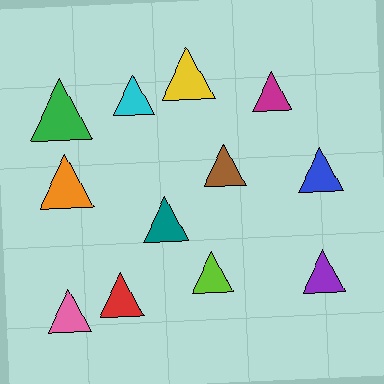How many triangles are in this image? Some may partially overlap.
There are 12 triangles.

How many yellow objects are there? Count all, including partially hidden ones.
There is 1 yellow object.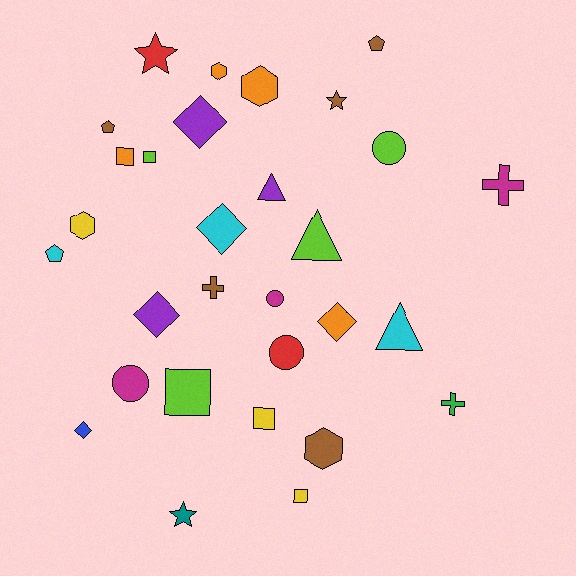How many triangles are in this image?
There are 3 triangles.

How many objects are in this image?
There are 30 objects.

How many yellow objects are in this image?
There are 3 yellow objects.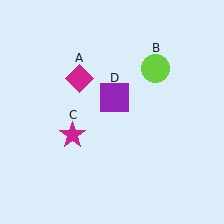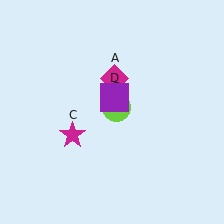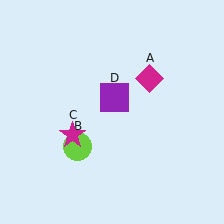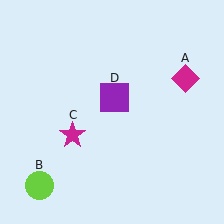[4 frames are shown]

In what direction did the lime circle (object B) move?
The lime circle (object B) moved down and to the left.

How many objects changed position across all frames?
2 objects changed position: magenta diamond (object A), lime circle (object B).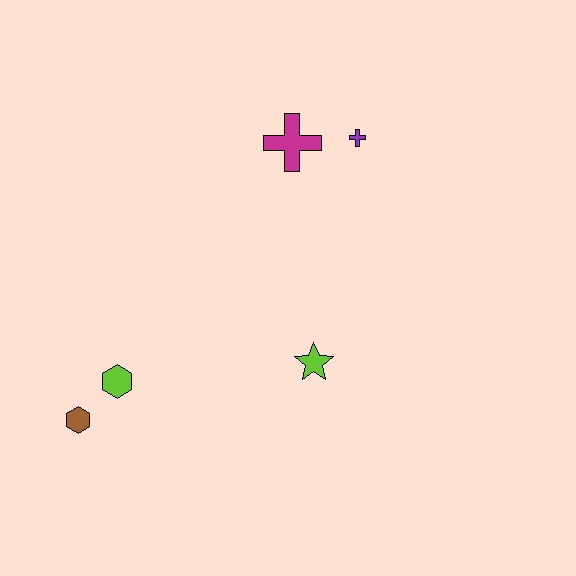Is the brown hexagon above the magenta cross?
No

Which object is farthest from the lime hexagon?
The purple cross is farthest from the lime hexagon.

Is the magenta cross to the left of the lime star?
Yes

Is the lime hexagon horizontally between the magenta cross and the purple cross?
No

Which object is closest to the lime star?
The lime hexagon is closest to the lime star.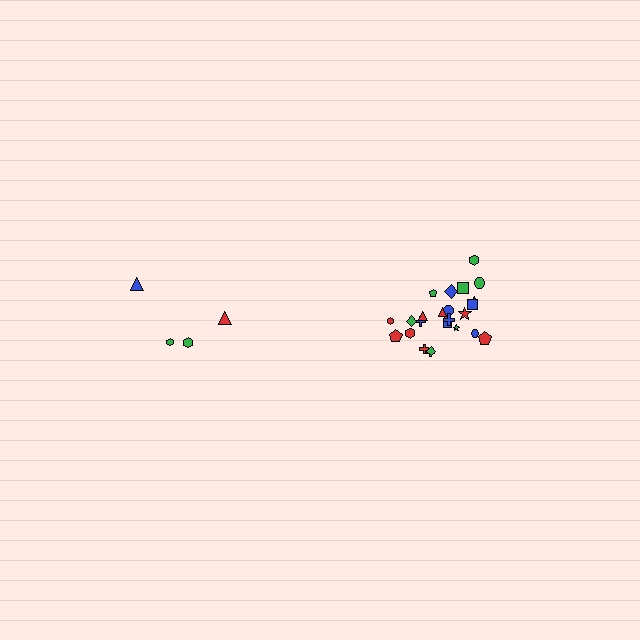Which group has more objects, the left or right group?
The right group.